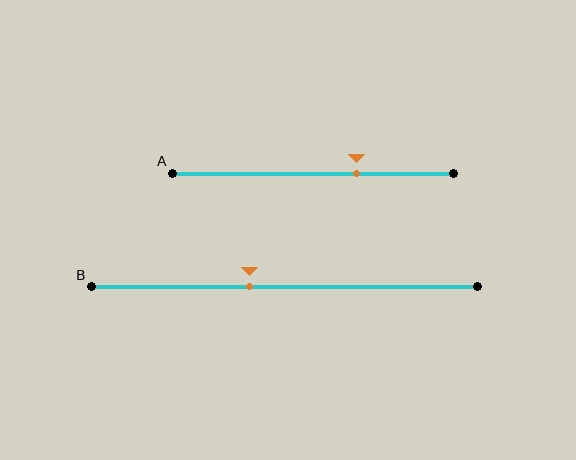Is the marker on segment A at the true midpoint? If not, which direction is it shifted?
No, the marker on segment A is shifted to the right by about 15% of the segment length.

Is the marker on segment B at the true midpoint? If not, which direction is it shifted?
No, the marker on segment B is shifted to the left by about 9% of the segment length.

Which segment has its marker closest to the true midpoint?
Segment B has its marker closest to the true midpoint.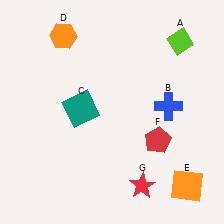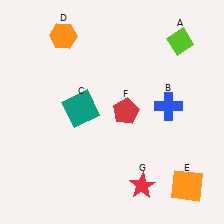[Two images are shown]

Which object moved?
The red pentagon (F) moved left.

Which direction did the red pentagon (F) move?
The red pentagon (F) moved left.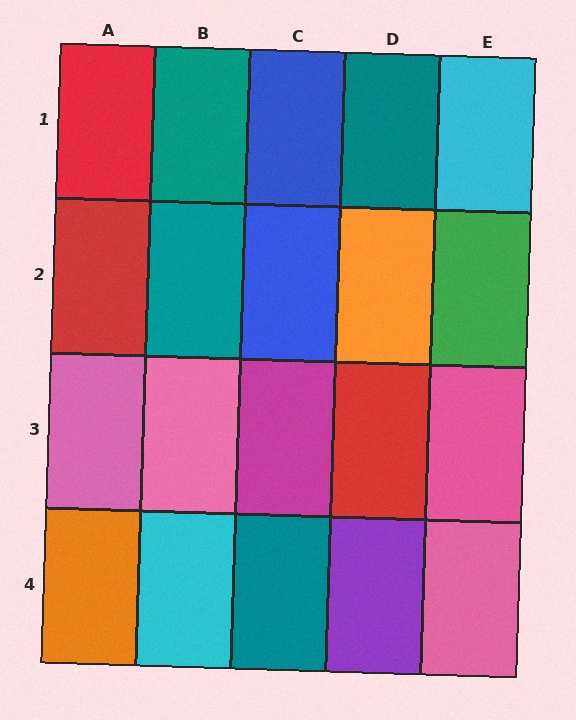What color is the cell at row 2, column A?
Red.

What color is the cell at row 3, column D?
Red.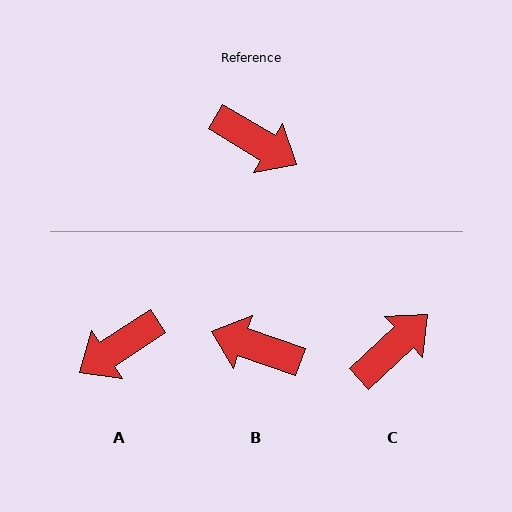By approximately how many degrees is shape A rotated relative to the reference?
Approximately 116 degrees clockwise.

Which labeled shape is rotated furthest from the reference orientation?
B, about 169 degrees away.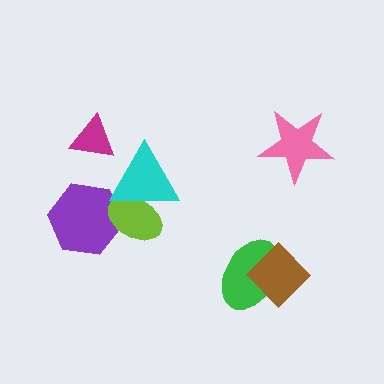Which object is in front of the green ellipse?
The brown diamond is in front of the green ellipse.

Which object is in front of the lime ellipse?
The cyan triangle is in front of the lime ellipse.